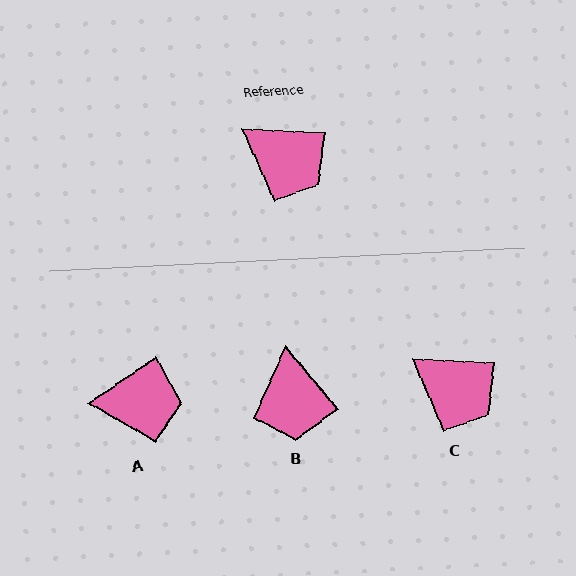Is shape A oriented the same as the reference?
No, it is off by about 36 degrees.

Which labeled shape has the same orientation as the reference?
C.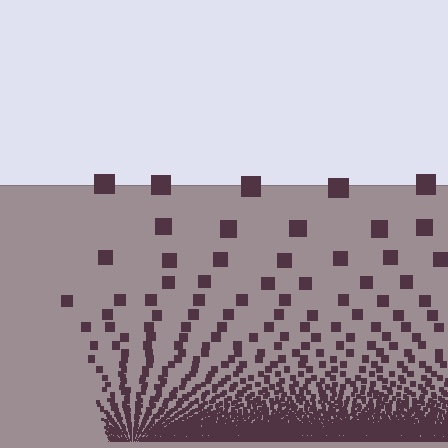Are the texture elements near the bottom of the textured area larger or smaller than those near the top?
Smaller. The gradient is inverted — elements near the bottom are smaller and denser.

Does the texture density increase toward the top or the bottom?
Density increases toward the bottom.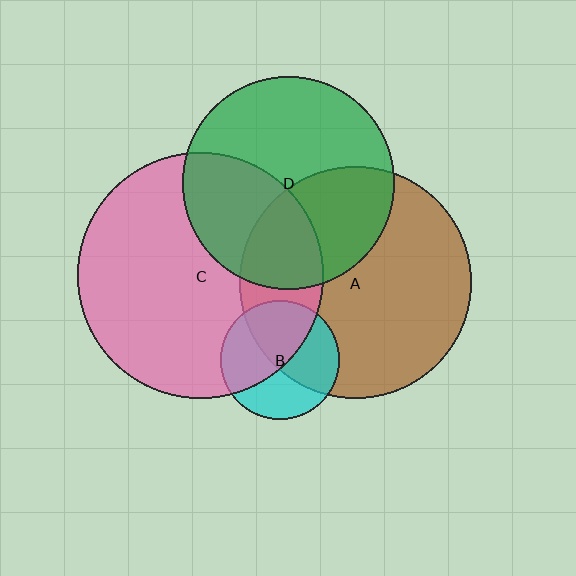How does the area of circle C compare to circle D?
Approximately 1.3 times.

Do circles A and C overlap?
Yes.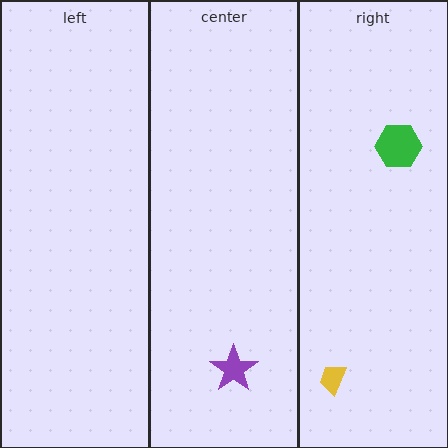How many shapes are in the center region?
1.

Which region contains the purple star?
The center region.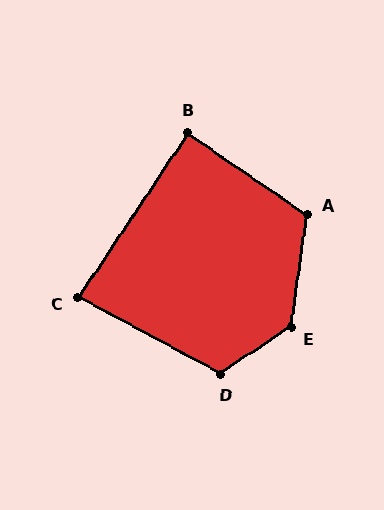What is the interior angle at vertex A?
Approximately 116 degrees (obtuse).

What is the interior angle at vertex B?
Approximately 90 degrees (approximately right).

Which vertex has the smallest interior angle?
C, at approximately 84 degrees.